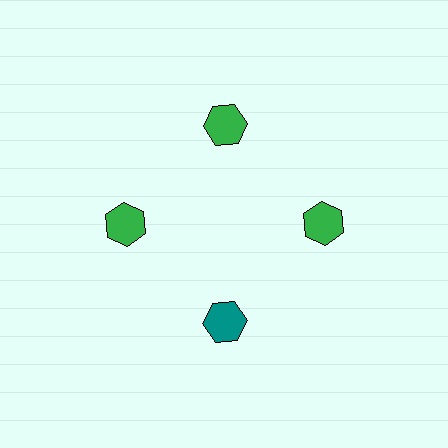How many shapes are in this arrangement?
There are 4 shapes arranged in a ring pattern.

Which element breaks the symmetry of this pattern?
The teal hexagon at roughly the 6 o'clock position breaks the symmetry. All other shapes are green hexagons.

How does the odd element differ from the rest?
It has a different color: teal instead of green.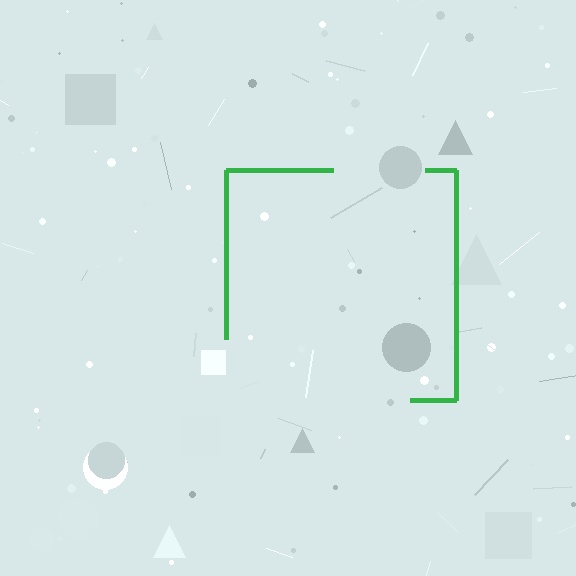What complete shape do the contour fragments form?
The contour fragments form a square.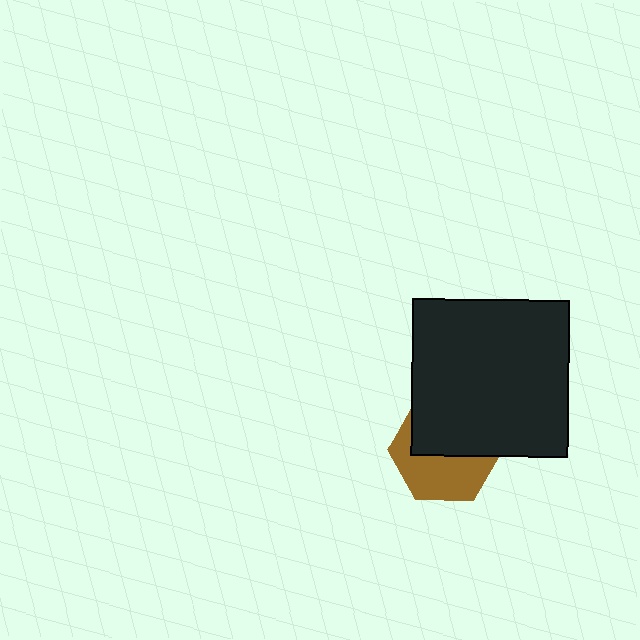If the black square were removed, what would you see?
You would see the complete brown hexagon.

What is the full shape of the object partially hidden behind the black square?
The partially hidden object is a brown hexagon.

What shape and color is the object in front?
The object in front is a black square.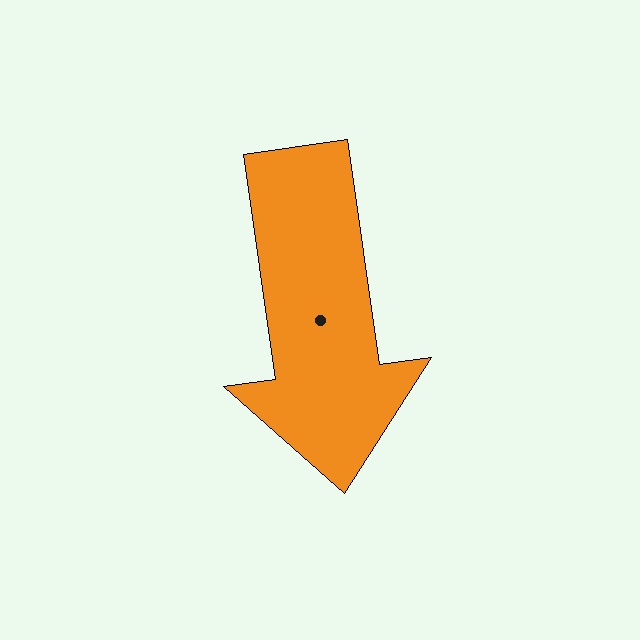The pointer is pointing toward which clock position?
Roughly 6 o'clock.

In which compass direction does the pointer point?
South.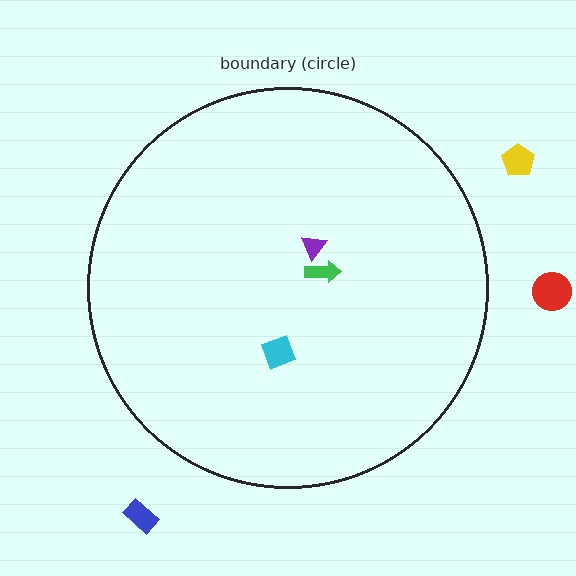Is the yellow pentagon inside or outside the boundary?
Outside.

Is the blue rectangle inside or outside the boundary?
Outside.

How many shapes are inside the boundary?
3 inside, 3 outside.